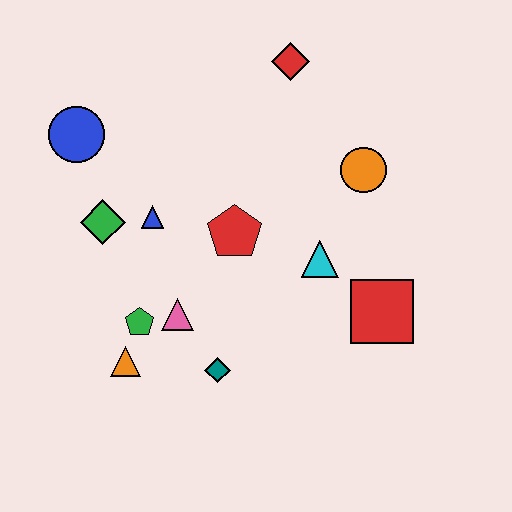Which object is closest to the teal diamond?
The pink triangle is closest to the teal diamond.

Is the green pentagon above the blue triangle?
No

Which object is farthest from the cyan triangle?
The blue circle is farthest from the cyan triangle.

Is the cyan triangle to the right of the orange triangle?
Yes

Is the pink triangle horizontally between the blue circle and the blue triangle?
No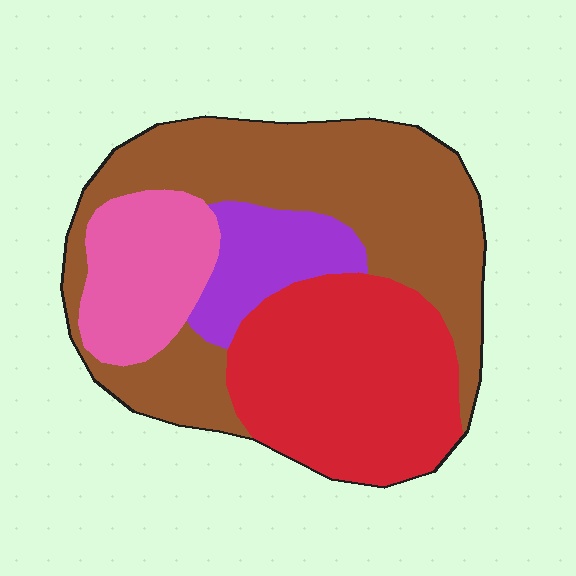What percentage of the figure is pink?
Pink takes up less than a sixth of the figure.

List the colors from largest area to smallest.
From largest to smallest: brown, red, pink, purple.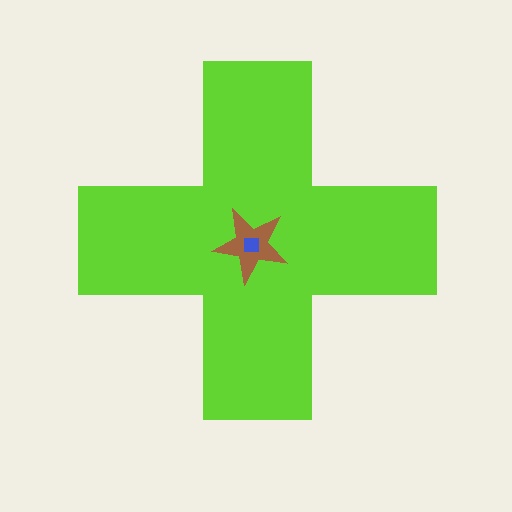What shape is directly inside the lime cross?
The brown star.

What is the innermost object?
The blue square.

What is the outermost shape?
The lime cross.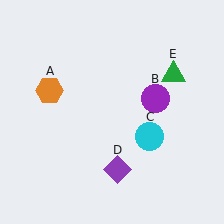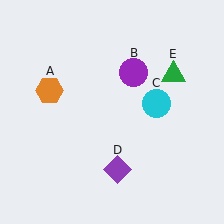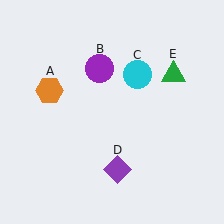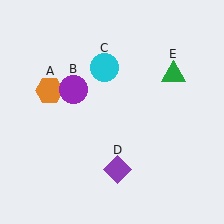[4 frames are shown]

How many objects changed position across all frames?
2 objects changed position: purple circle (object B), cyan circle (object C).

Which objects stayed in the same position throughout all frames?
Orange hexagon (object A) and purple diamond (object D) and green triangle (object E) remained stationary.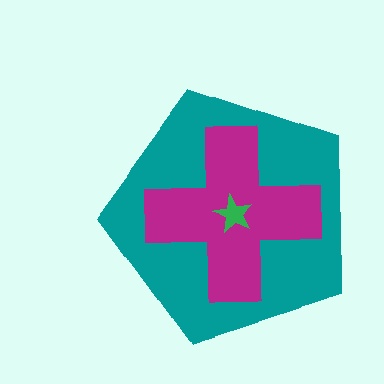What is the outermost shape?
The teal pentagon.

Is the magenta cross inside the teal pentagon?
Yes.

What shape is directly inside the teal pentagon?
The magenta cross.